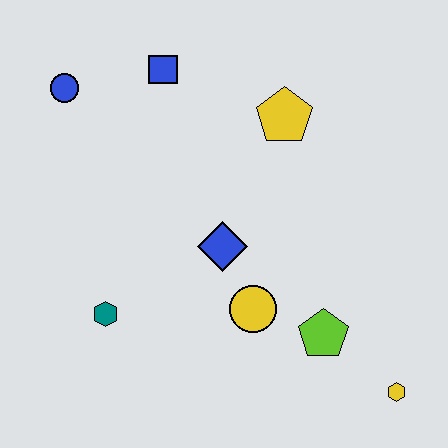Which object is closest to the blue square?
The blue circle is closest to the blue square.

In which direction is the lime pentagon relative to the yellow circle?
The lime pentagon is to the right of the yellow circle.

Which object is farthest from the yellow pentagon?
The yellow hexagon is farthest from the yellow pentagon.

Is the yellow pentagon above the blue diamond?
Yes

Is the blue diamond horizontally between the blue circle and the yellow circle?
Yes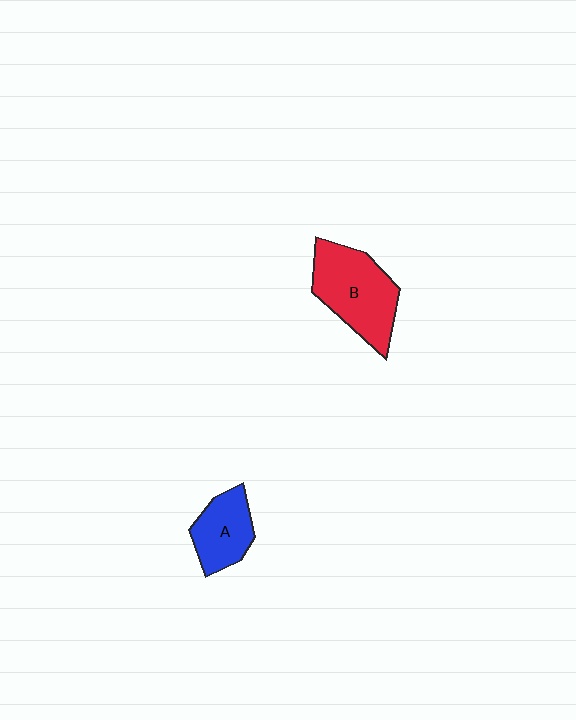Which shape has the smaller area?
Shape A (blue).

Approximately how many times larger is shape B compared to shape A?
Approximately 1.6 times.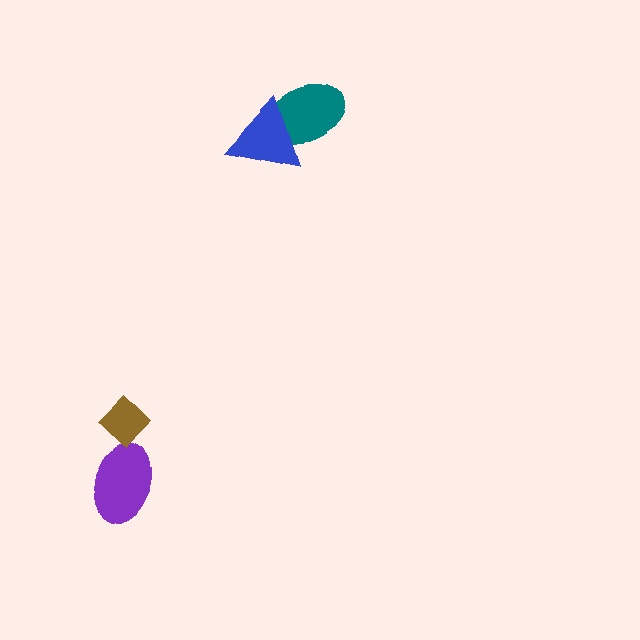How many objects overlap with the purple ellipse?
0 objects overlap with the purple ellipse.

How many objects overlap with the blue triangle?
1 object overlaps with the blue triangle.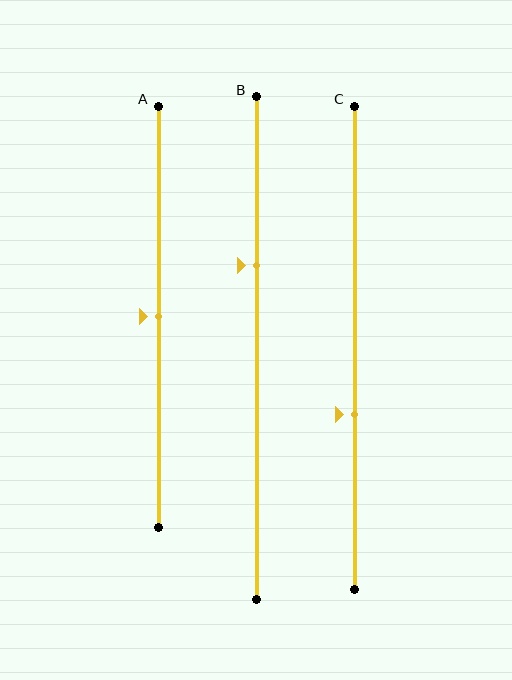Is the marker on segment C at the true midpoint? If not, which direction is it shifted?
No, the marker on segment C is shifted downward by about 14% of the segment length.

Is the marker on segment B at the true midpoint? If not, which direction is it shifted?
No, the marker on segment B is shifted upward by about 16% of the segment length.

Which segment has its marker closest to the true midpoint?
Segment A has its marker closest to the true midpoint.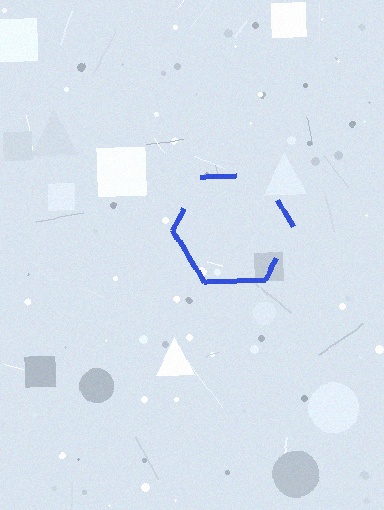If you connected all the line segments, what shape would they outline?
They would outline a hexagon.